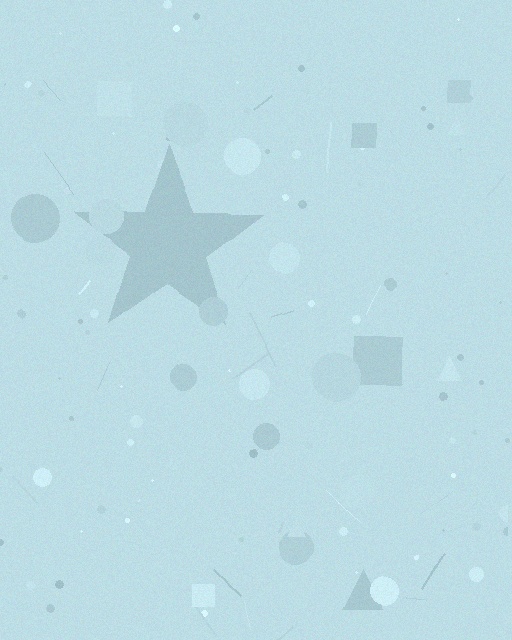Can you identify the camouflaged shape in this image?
The camouflaged shape is a star.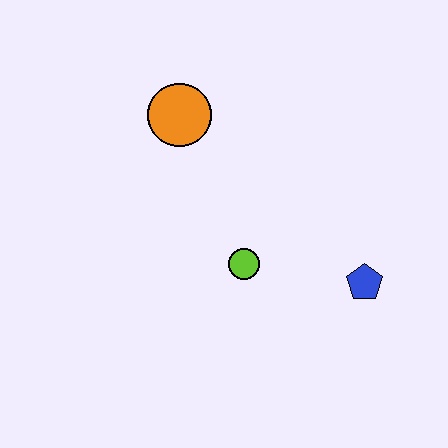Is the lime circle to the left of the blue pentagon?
Yes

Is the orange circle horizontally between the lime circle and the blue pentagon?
No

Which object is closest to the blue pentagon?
The lime circle is closest to the blue pentagon.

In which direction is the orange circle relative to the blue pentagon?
The orange circle is to the left of the blue pentagon.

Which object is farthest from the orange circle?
The blue pentagon is farthest from the orange circle.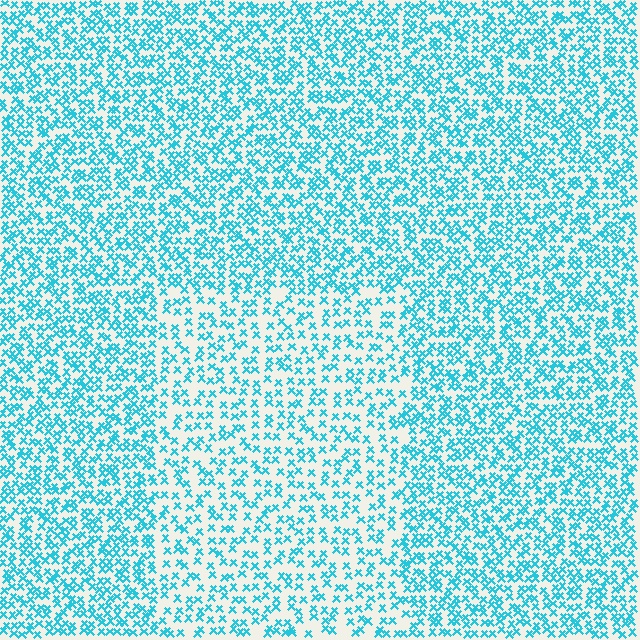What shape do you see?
I see a rectangle.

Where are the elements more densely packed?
The elements are more densely packed outside the rectangle boundary.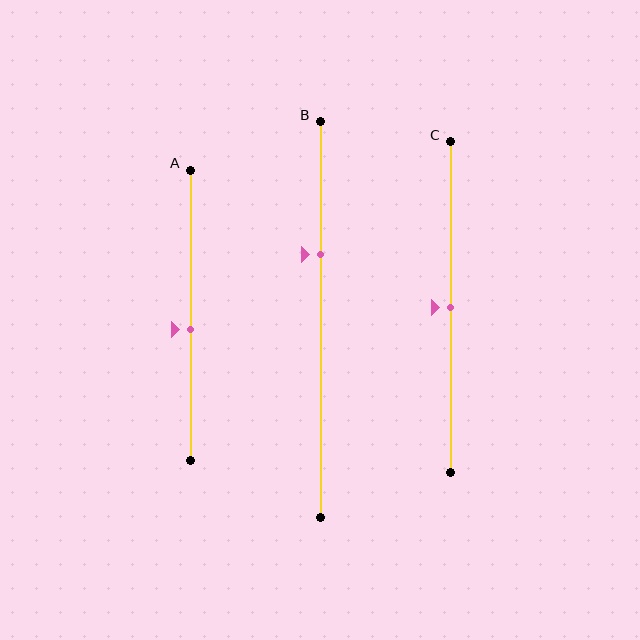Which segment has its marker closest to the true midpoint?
Segment C has its marker closest to the true midpoint.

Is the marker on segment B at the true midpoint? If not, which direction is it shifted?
No, the marker on segment B is shifted upward by about 16% of the segment length.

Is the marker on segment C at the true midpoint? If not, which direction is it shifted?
Yes, the marker on segment C is at the true midpoint.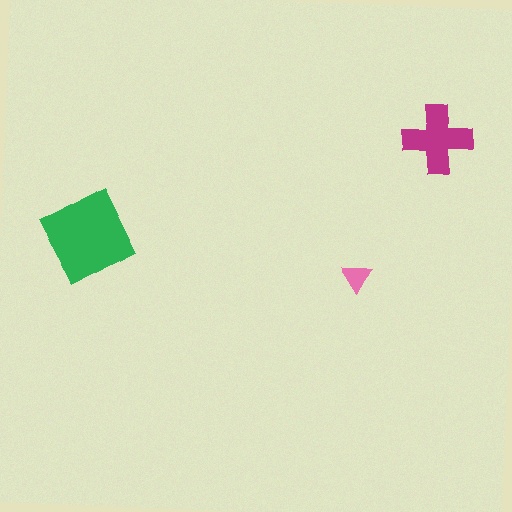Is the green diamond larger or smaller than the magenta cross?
Larger.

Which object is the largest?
The green diamond.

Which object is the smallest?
The pink triangle.